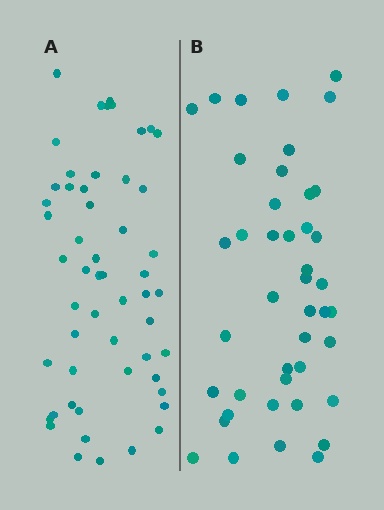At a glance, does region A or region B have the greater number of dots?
Region A (the left region) has more dots.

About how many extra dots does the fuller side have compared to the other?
Region A has roughly 12 or so more dots than region B.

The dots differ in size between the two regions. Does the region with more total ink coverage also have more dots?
No. Region B has more total ink coverage because its dots are larger, but region A actually contains more individual dots. Total area can be misleading — the number of items is what matters here.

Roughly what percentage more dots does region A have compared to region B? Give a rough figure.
About 25% more.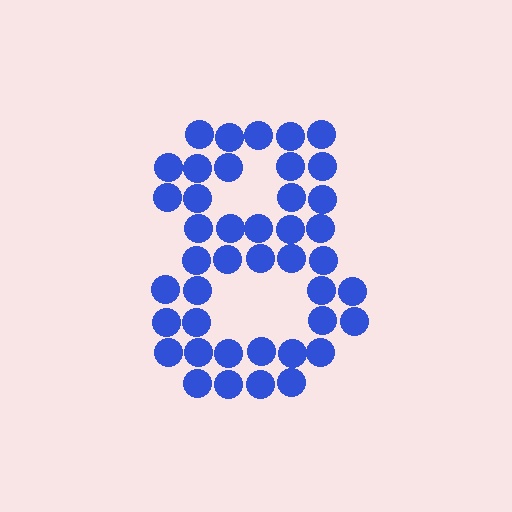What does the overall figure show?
The overall figure shows the digit 8.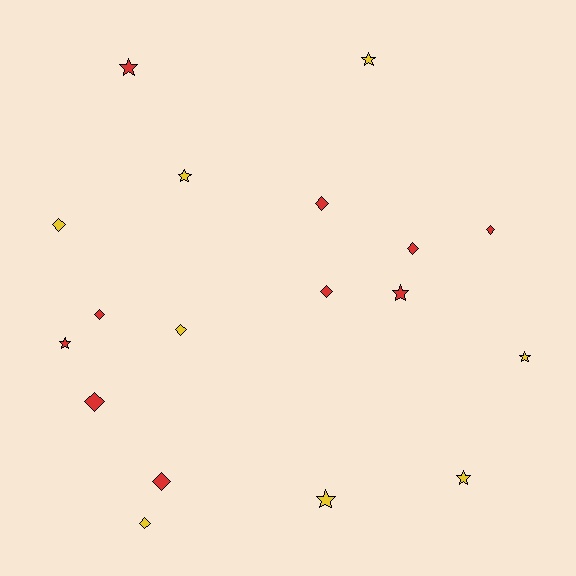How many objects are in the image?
There are 18 objects.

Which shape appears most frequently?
Diamond, with 10 objects.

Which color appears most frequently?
Red, with 10 objects.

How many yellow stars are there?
There are 5 yellow stars.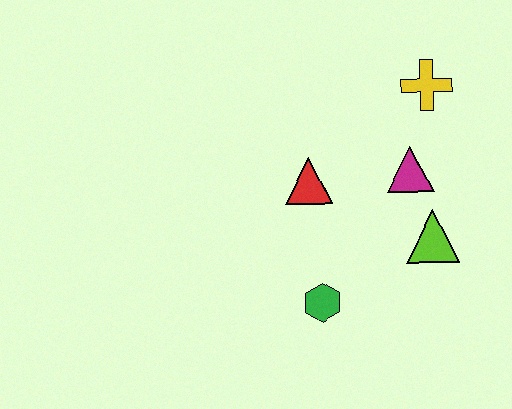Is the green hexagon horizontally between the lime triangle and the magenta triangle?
No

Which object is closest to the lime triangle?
The magenta triangle is closest to the lime triangle.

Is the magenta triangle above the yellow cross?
No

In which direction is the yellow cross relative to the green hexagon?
The yellow cross is above the green hexagon.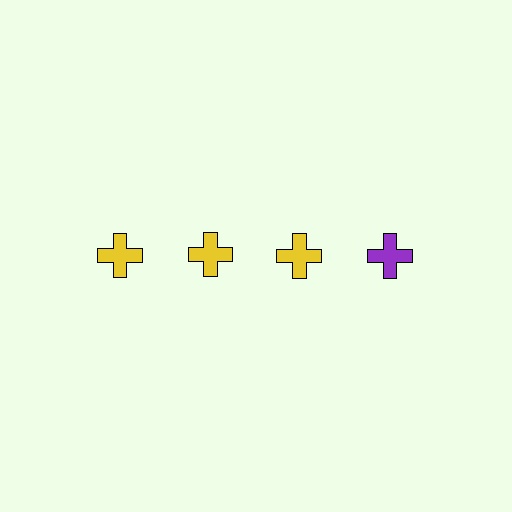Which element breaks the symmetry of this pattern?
The purple cross in the top row, second from right column breaks the symmetry. All other shapes are yellow crosses.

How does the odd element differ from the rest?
It has a different color: purple instead of yellow.